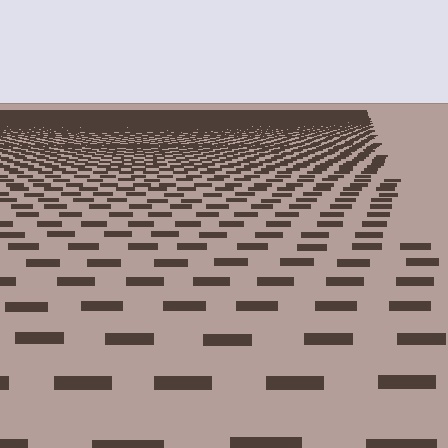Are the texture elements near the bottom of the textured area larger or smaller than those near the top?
Larger. Near the bottom, elements are closer to the viewer and appear at a bigger on-screen size.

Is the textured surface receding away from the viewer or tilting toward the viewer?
The surface is receding away from the viewer. Texture elements get smaller and denser toward the top.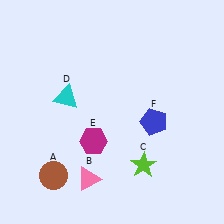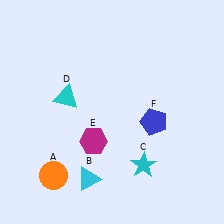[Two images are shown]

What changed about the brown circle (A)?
In Image 1, A is brown. In Image 2, it changed to orange.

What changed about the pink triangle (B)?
In Image 1, B is pink. In Image 2, it changed to cyan.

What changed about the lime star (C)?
In Image 1, C is lime. In Image 2, it changed to cyan.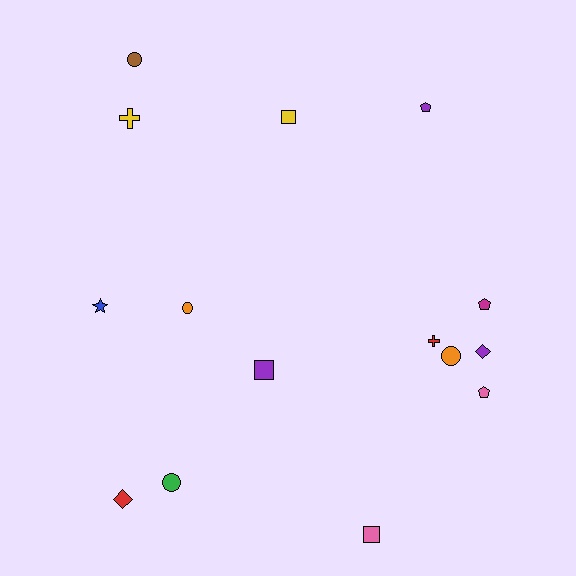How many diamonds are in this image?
There are 2 diamonds.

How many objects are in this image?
There are 15 objects.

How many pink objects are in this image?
There are 2 pink objects.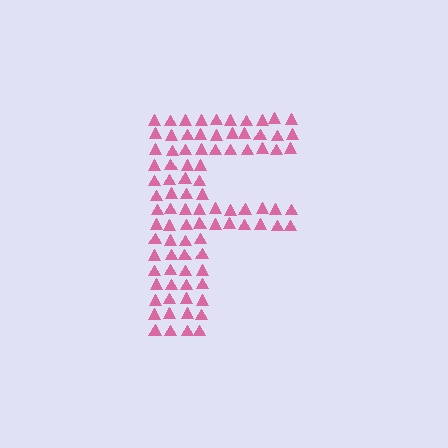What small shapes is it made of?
It is made of small triangles.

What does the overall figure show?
The overall figure shows the letter F.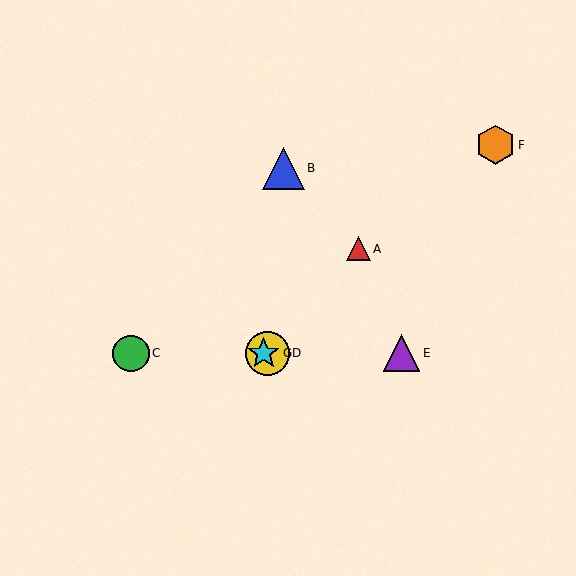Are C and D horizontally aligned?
Yes, both are at y≈353.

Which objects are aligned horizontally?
Objects C, D, E, G are aligned horizontally.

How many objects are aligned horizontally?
4 objects (C, D, E, G) are aligned horizontally.